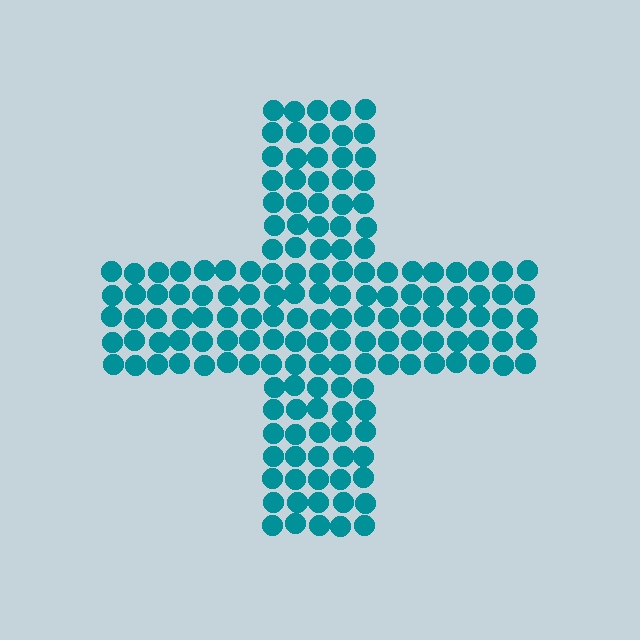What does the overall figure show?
The overall figure shows a cross.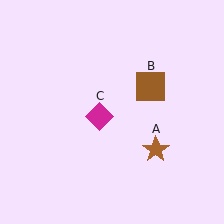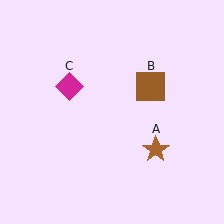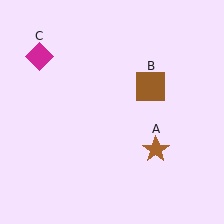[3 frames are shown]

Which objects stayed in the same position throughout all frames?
Brown star (object A) and brown square (object B) remained stationary.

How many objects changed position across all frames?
1 object changed position: magenta diamond (object C).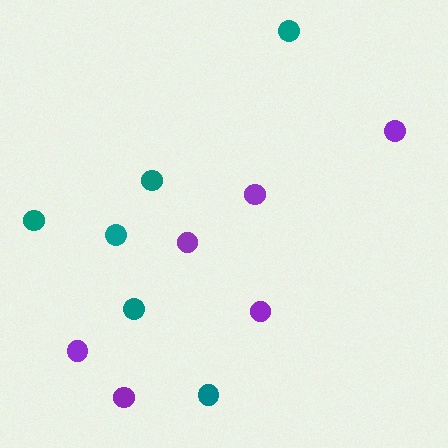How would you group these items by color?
There are 2 groups: one group of purple circles (6) and one group of teal circles (6).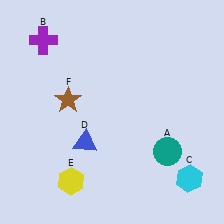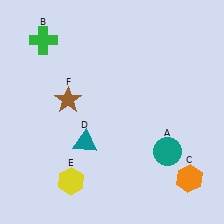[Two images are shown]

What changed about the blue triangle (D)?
In Image 1, D is blue. In Image 2, it changed to teal.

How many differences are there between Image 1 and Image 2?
There are 3 differences between the two images.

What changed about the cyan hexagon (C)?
In Image 1, C is cyan. In Image 2, it changed to orange.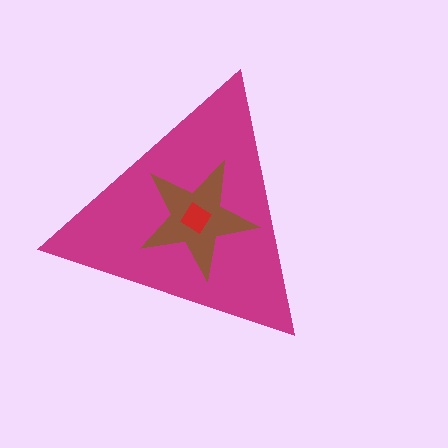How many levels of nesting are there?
3.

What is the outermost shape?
The magenta triangle.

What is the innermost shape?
The red diamond.